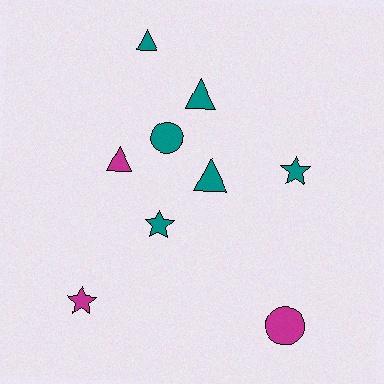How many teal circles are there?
There is 1 teal circle.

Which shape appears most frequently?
Triangle, with 4 objects.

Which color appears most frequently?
Teal, with 6 objects.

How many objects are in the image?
There are 9 objects.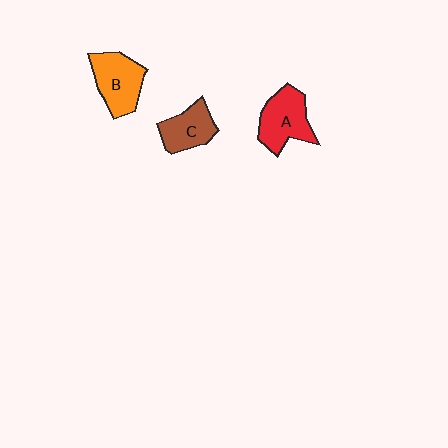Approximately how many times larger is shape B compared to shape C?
Approximately 1.3 times.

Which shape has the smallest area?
Shape C (brown).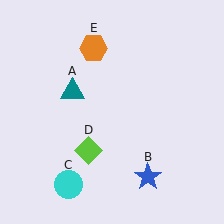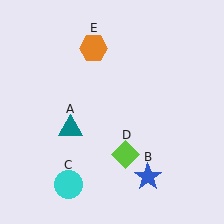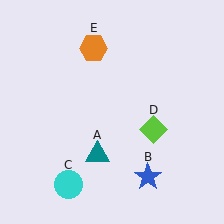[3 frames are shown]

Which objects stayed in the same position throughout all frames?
Blue star (object B) and cyan circle (object C) and orange hexagon (object E) remained stationary.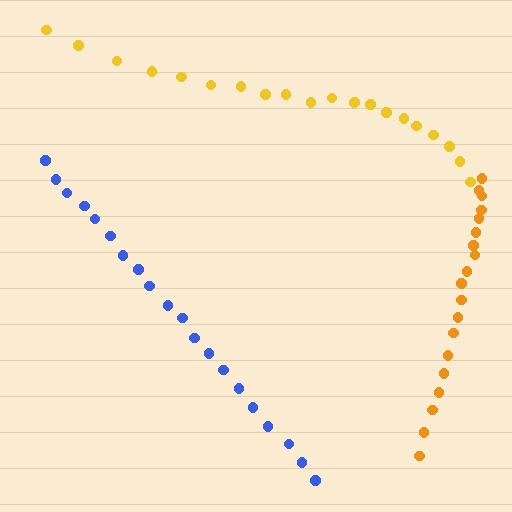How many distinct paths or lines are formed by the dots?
There are 3 distinct paths.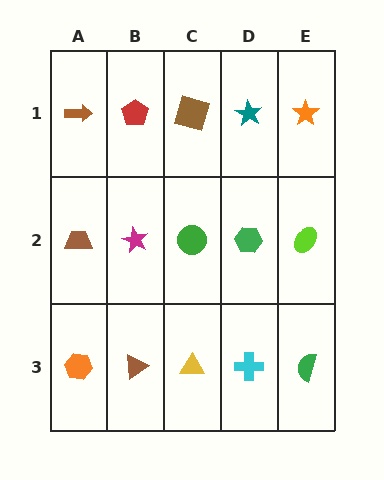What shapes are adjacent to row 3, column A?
A brown trapezoid (row 2, column A), a brown triangle (row 3, column B).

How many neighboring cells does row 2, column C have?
4.